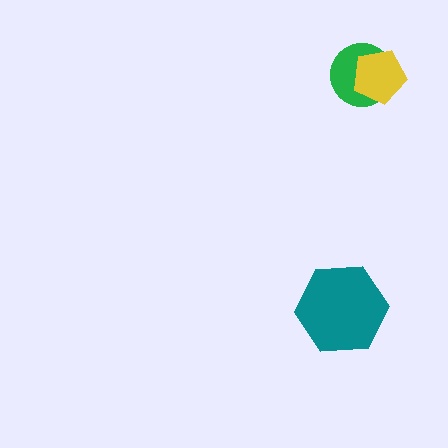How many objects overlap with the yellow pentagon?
1 object overlaps with the yellow pentagon.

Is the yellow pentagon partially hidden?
No, no other shape covers it.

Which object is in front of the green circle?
The yellow pentagon is in front of the green circle.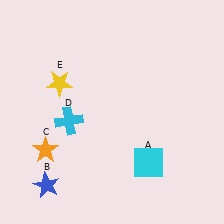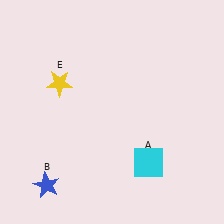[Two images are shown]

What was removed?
The orange star (C), the cyan cross (D) were removed in Image 2.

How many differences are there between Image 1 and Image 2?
There are 2 differences between the two images.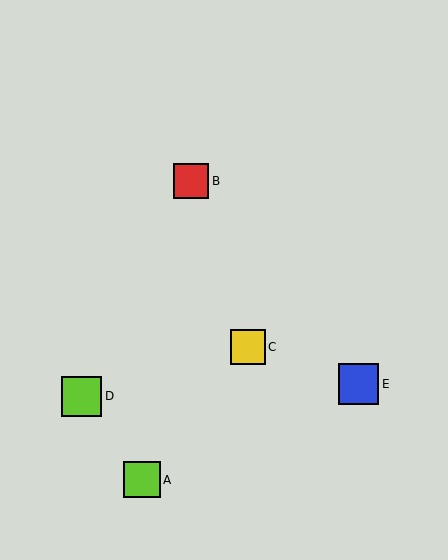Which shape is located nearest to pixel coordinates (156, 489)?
The lime square (labeled A) at (142, 480) is nearest to that location.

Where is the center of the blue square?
The center of the blue square is at (359, 384).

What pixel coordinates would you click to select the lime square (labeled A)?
Click at (142, 480) to select the lime square A.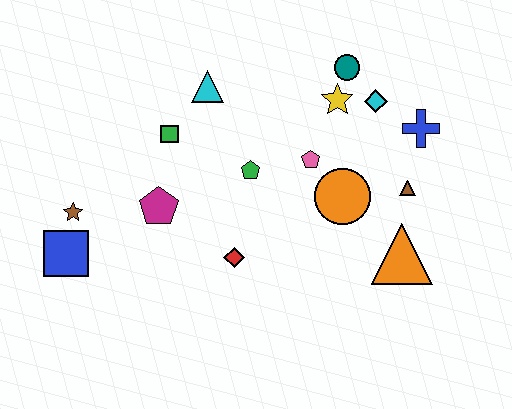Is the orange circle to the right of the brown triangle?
No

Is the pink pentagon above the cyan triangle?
No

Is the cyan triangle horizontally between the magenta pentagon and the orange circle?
Yes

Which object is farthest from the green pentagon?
The blue square is farthest from the green pentagon.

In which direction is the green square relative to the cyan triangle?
The green square is below the cyan triangle.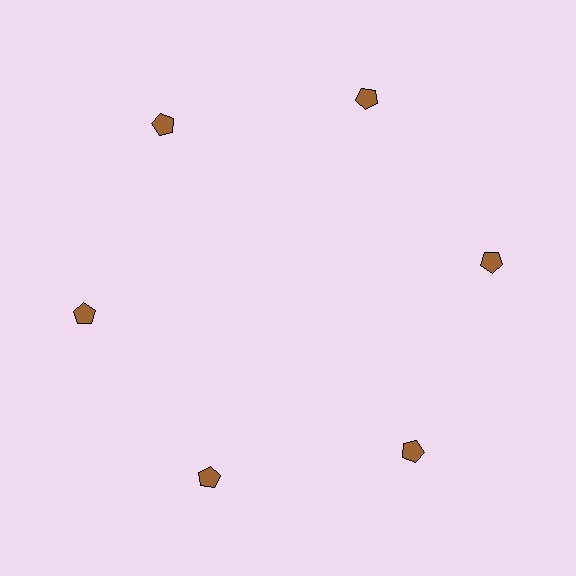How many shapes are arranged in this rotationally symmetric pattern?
There are 6 shapes, arranged in 6 groups of 1.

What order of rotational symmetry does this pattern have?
This pattern has 6-fold rotational symmetry.